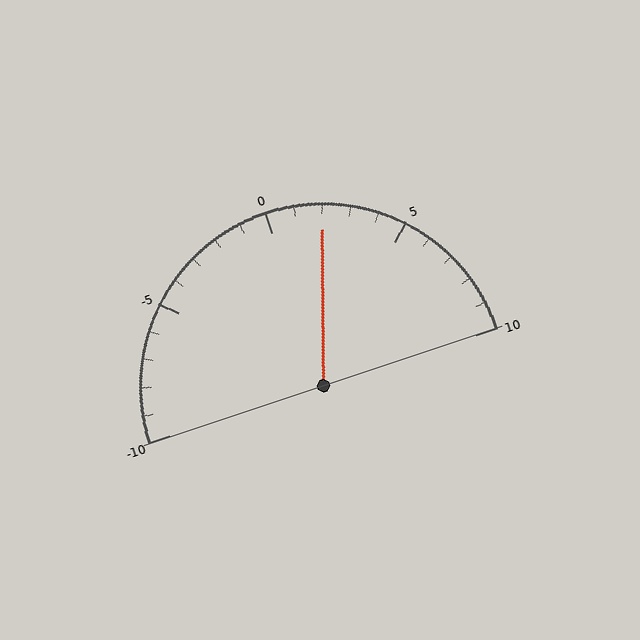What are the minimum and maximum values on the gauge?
The gauge ranges from -10 to 10.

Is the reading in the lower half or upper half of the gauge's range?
The reading is in the upper half of the range (-10 to 10).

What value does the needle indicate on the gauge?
The needle indicates approximately 2.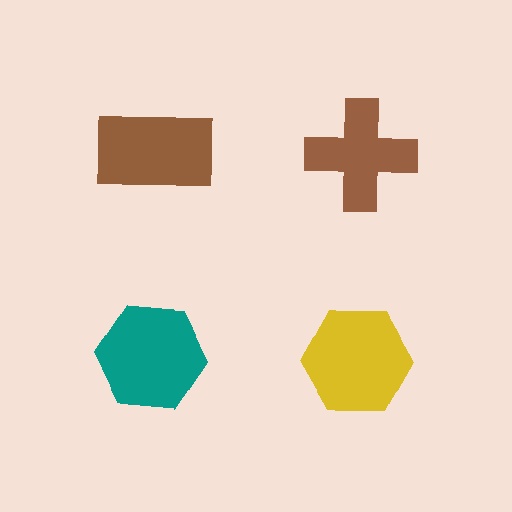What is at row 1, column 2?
A brown cross.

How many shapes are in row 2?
2 shapes.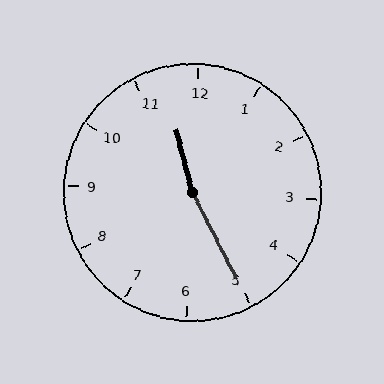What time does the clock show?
11:25.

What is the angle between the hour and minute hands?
Approximately 168 degrees.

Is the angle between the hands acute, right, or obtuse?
It is obtuse.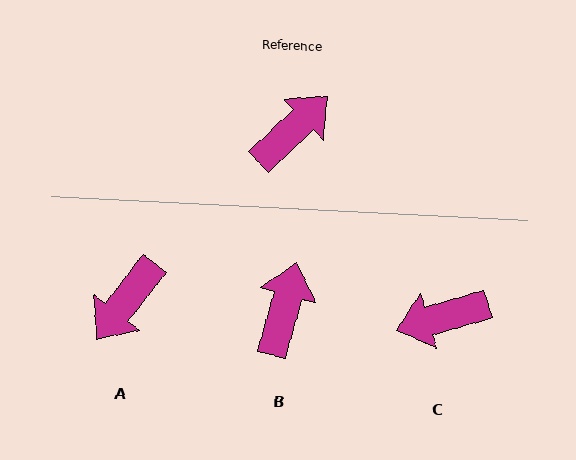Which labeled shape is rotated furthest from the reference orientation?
A, about 171 degrees away.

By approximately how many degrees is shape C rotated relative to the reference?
Approximately 152 degrees counter-clockwise.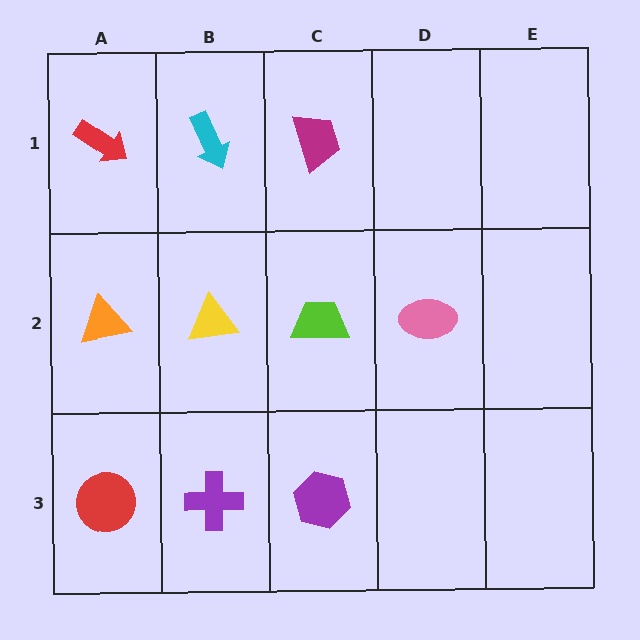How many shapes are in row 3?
3 shapes.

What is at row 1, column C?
A magenta trapezoid.